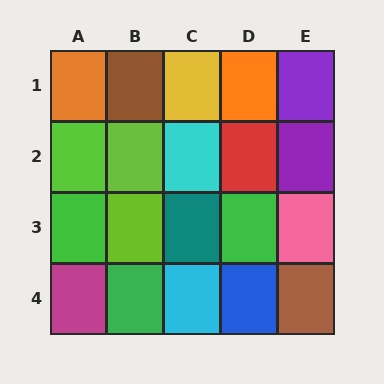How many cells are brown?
2 cells are brown.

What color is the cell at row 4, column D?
Blue.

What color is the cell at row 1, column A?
Orange.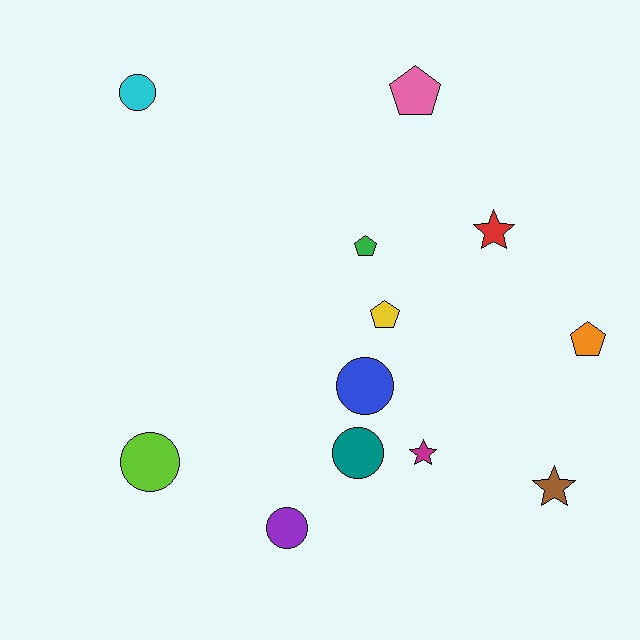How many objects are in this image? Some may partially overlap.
There are 12 objects.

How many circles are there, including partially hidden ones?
There are 5 circles.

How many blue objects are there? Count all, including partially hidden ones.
There is 1 blue object.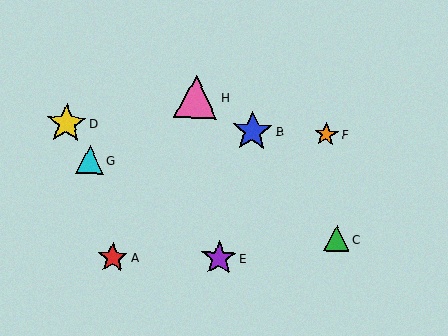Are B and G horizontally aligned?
No, B is at y≈131 and G is at y≈160.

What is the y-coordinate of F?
Object F is at y≈135.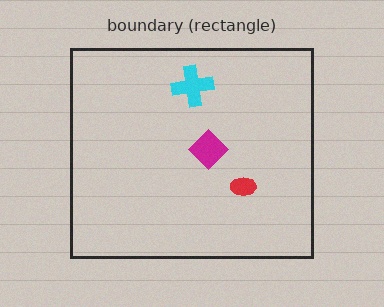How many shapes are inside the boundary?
3 inside, 0 outside.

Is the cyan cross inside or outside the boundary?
Inside.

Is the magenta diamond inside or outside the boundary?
Inside.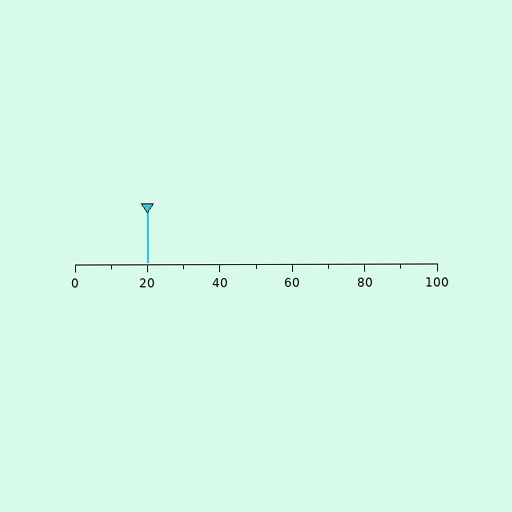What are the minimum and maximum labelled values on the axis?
The axis runs from 0 to 100.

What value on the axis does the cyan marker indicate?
The marker indicates approximately 20.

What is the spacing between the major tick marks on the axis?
The major ticks are spaced 20 apart.